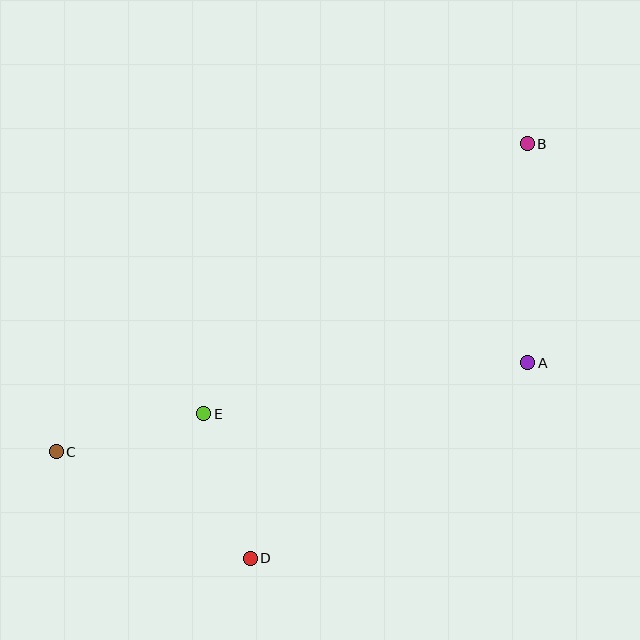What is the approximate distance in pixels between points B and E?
The distance between B and E is approximately 421 pixels.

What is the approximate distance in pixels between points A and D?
The distance between A and D is approximately 340 pixels.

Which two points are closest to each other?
Points D and E are closest to each other.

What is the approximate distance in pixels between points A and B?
The distance between A and B is approximately 219 pixels.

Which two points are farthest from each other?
Points B and C are farthest from each other.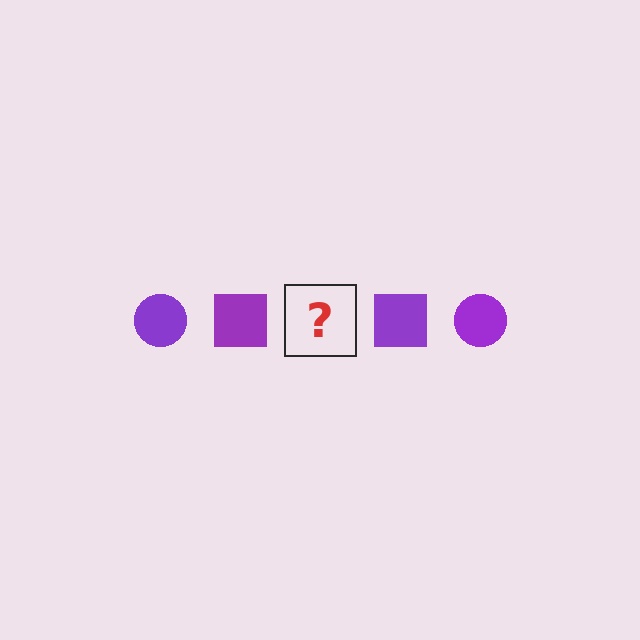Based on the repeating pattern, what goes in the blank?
The blank should be a purple circle.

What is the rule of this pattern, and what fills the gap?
The rule is that the pattern cycles through circle, square shapes in purple. The gap should be filled with a purple circle.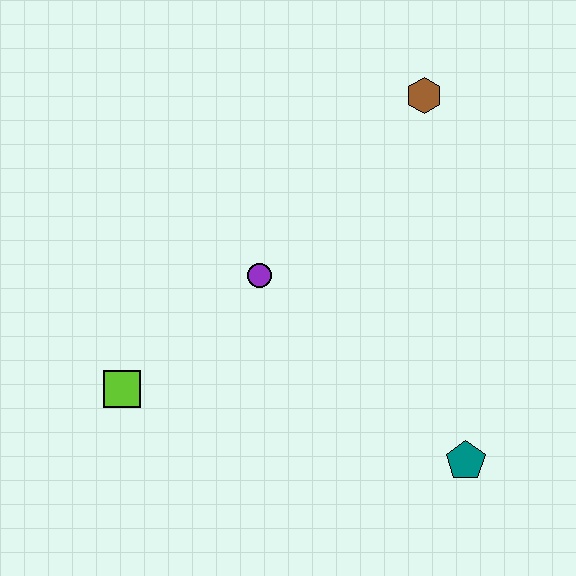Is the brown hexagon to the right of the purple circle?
Yes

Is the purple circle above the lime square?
Yes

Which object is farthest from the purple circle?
The teal pentagon is farthest from the purple circle.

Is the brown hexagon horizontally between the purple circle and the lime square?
No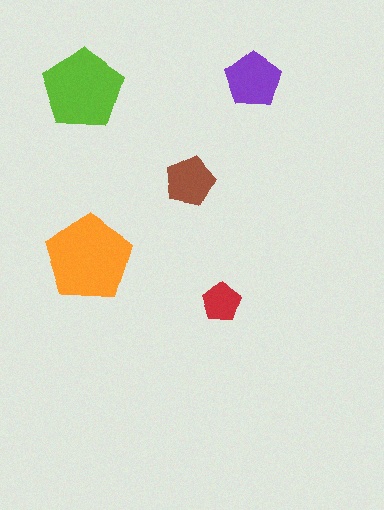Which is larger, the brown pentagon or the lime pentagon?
The lime one.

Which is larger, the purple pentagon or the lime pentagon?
The lime one.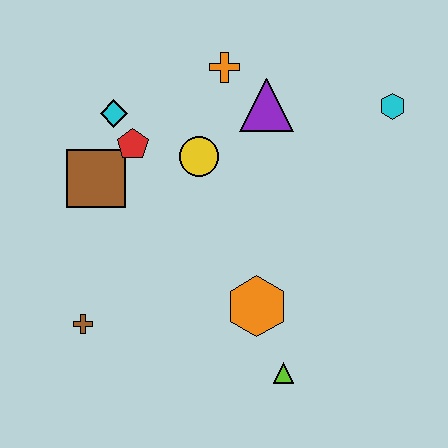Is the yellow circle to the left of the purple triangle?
Yes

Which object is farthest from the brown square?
The cyan hexagon is farthest from the brown square.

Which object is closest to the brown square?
The red pentagon is closest to the brown square.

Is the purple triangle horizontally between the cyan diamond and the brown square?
No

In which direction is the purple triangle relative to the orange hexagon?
The purple triangle is above the orange hexagon.